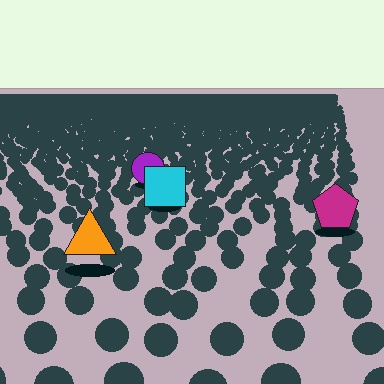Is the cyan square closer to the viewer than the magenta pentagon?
No. The magenta pentagon is closer — you can tell from the texture gradient: the ground texture is coarser near it.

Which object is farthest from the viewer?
The purple circle is farthest from the viewer. It appears smaller and the ground texture around it is denser.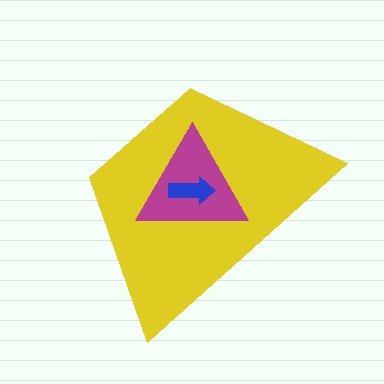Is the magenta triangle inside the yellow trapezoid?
Yes.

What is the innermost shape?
The blue arrow.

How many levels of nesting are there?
3.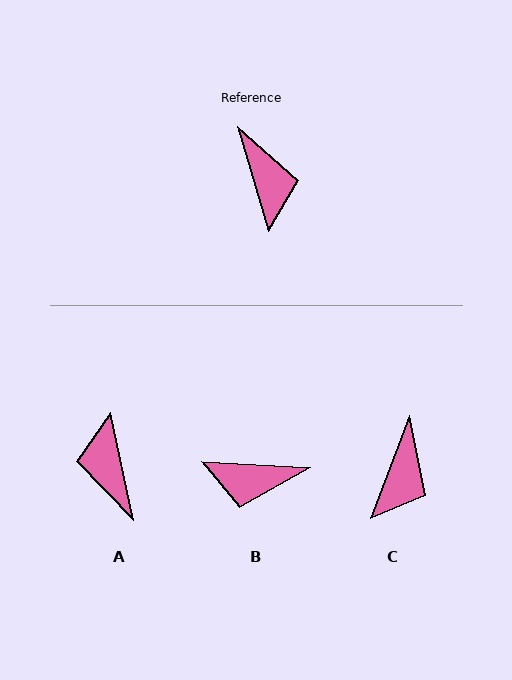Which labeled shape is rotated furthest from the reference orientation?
A, about 176 degrees away.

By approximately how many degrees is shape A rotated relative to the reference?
Approximately 176 degrees counter-clockwise.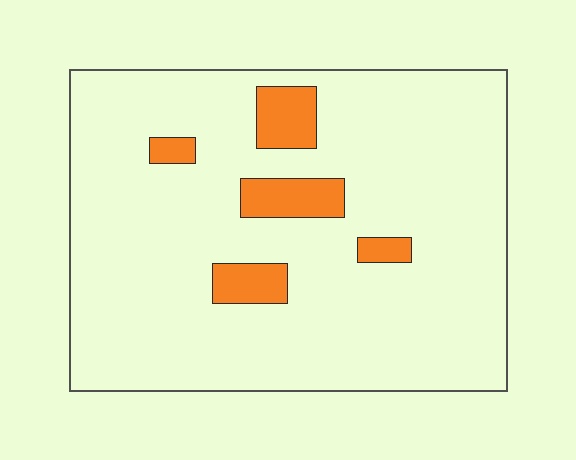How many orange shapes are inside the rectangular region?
5.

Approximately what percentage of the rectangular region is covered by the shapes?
Approximately 10%.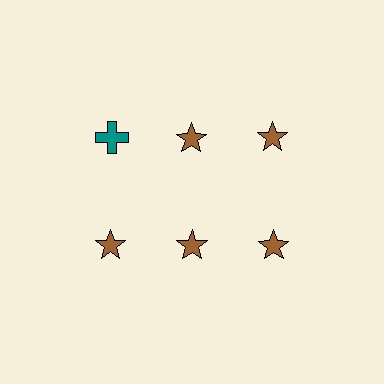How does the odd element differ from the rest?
It differs in both color (teal instead of brown) and shape (cross instead of star).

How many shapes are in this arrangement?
There are 6 shapes arranged in a grid pattern.